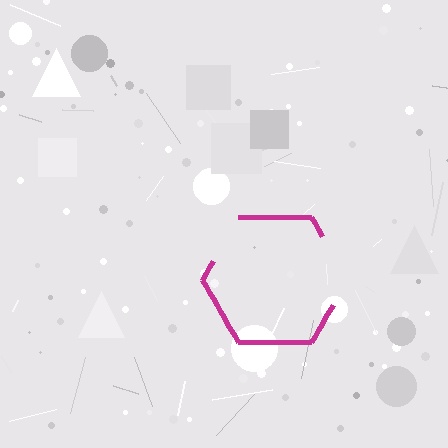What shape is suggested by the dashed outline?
The dashed outline suggests a hexagon.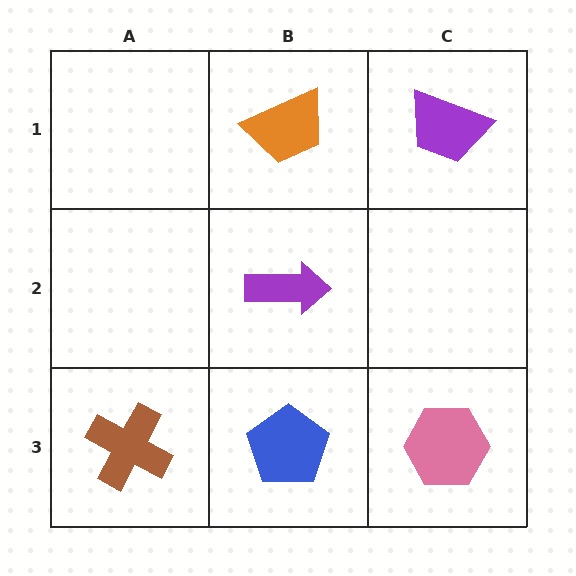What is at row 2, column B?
A purple arrow.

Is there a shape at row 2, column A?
No, that cell is empty.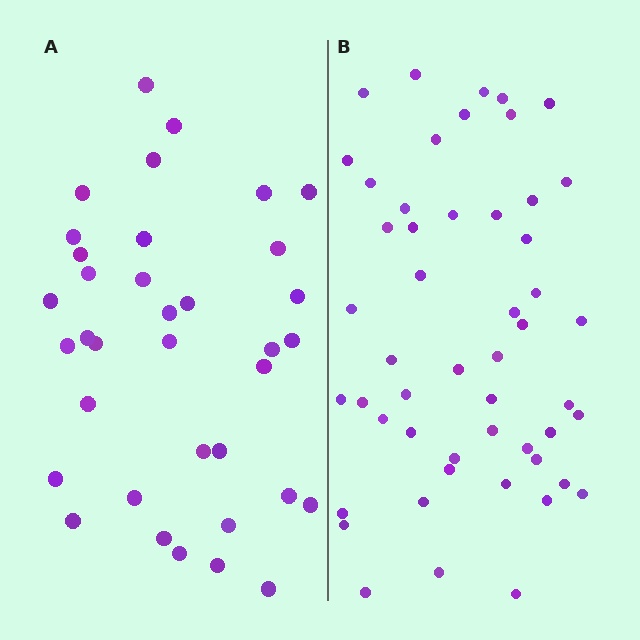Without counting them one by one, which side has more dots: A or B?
Region B (the right region) has more dots.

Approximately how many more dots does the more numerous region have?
Region B has approximately 15 more dots than region A.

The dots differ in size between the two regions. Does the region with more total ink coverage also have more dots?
No. Region A has more total ink coverage because its dots are larger, but region B actually contains more individual dots. Total area can be misleading — the number of items is what matters here.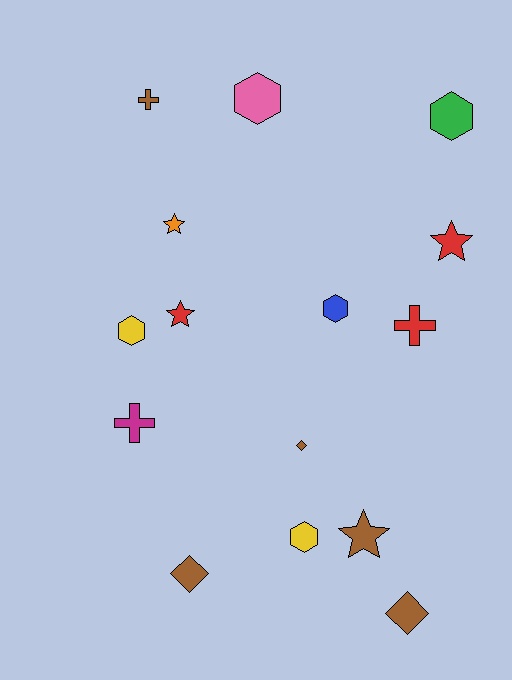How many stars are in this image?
There are 4 stars.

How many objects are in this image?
There are 15 objects.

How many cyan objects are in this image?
There are no cyan objects.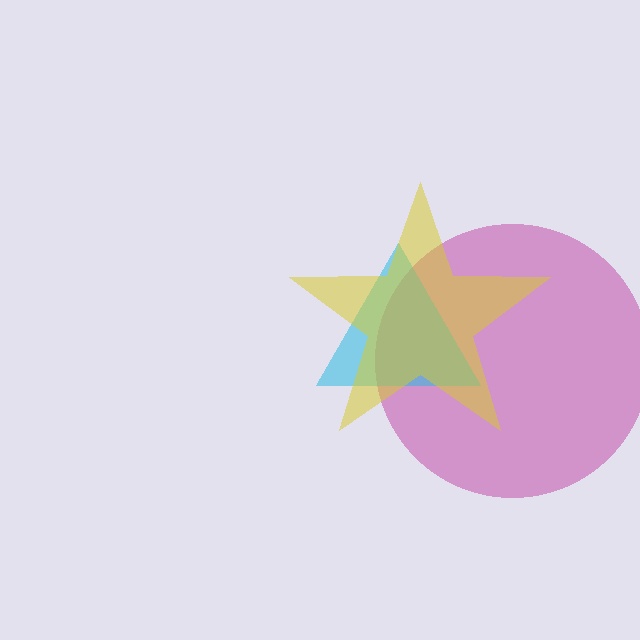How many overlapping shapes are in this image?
There are 3 overlapping shapes in the image.